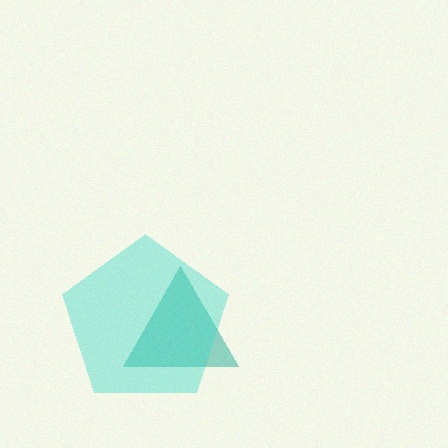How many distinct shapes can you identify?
There are 2 distinct shapes: a teal triangle, a cyan pentagon.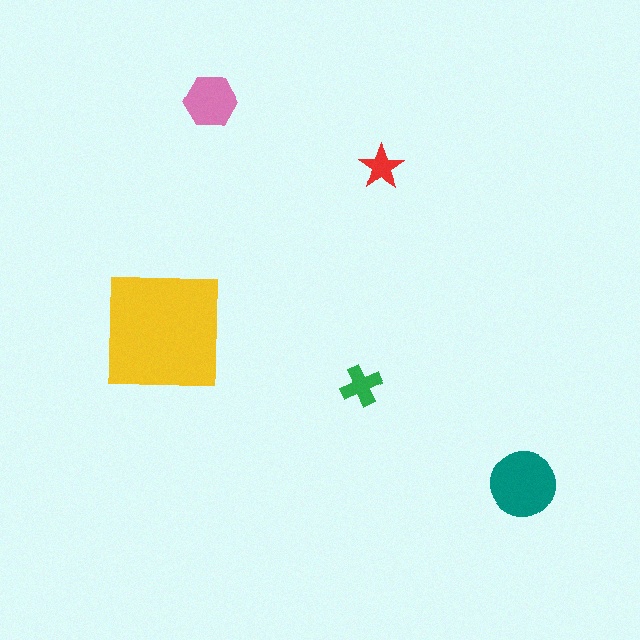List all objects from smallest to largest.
The red star, the green cross, the pink hexagon, the teal circle, the yellow square.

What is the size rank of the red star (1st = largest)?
5th.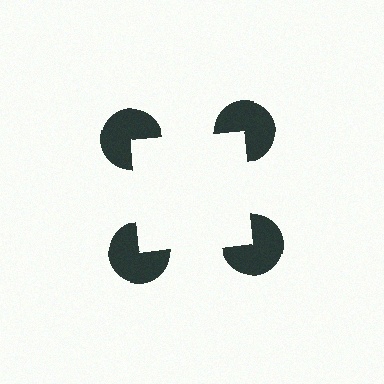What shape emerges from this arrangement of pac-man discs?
An illusory square — its edges are inferred from the aligned wedge cuts in the pac-man discs, not physically drawn.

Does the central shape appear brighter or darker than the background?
It typically appears slightly brighter than the background, even though no actual brightness change is drawn.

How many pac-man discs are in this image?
There are 4 — one at each vertex of the illusory square.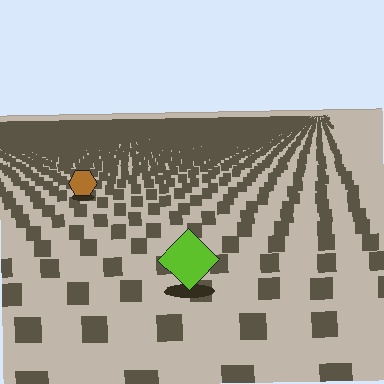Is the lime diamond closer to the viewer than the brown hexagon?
Yes. The lime diamond is closer — you can tell from the texture gradient: the ground texture is coarser near it.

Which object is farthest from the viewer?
The brown hexagon is farthest from the viewer. It appears smaller and the ground texture around it is denser.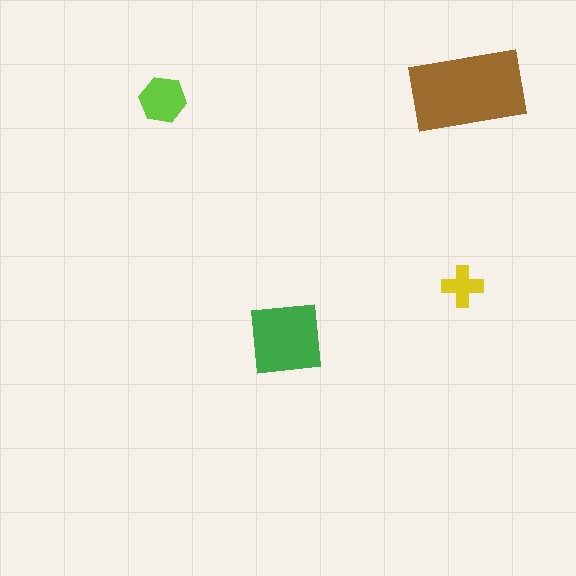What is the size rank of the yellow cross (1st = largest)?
4th.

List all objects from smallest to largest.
The yellow cross, the lime hexagon, the green square, the brown rectangle.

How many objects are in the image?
There are 4 objects in the image.